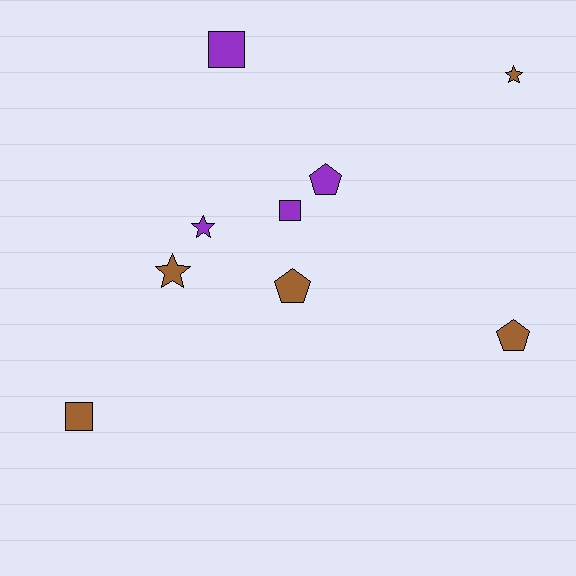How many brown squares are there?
There is 1 brown square.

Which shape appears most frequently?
Pentagon, with 3 objects.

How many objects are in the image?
There are 9 objects.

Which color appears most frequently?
Brown, with 5 objects.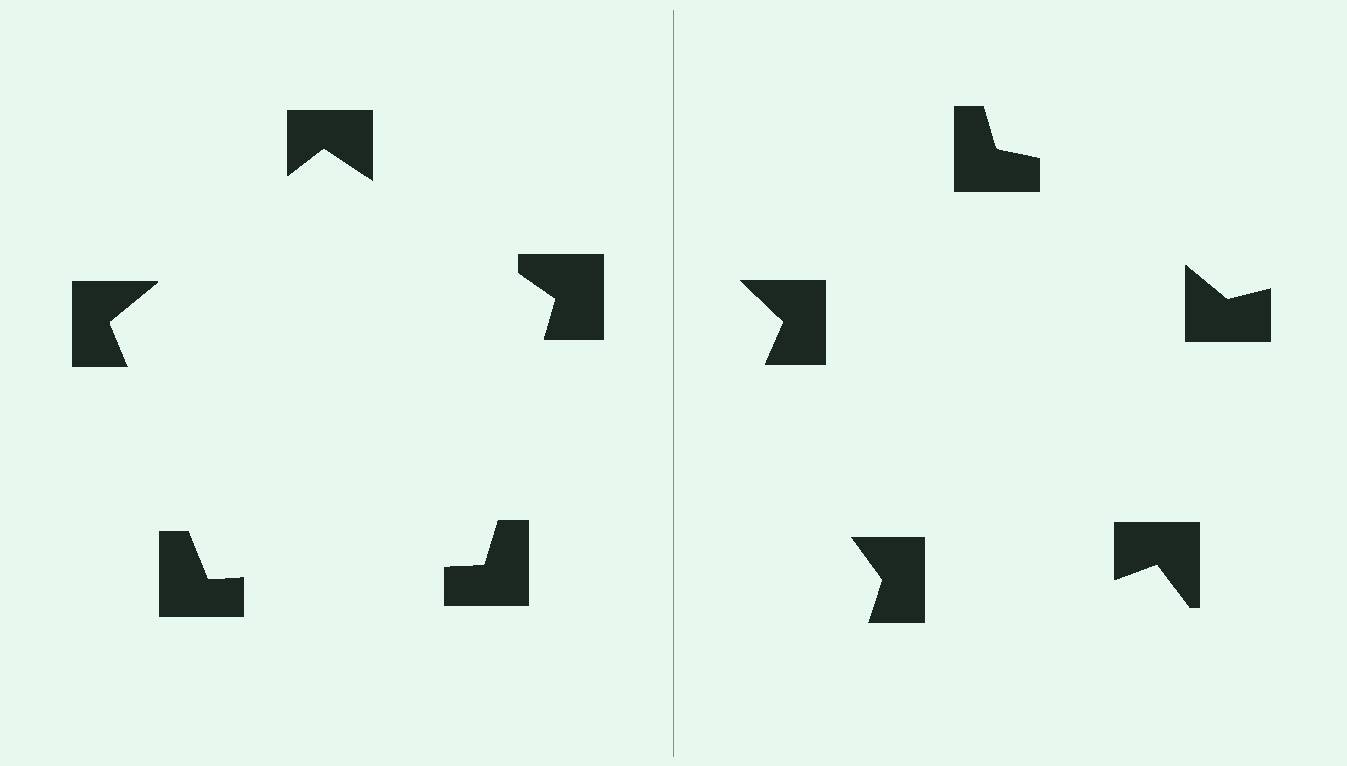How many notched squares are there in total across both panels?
10 — 5 on each side.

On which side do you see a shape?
An illusory pentagon appears on the left side. On the right side the wedge cuts are rotated, so no coherent shape forms.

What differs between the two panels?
The notched squares are positioned identically on both sides; only the wedge orientations differ. On the left they align to a pentagon; on the right they are misaligned.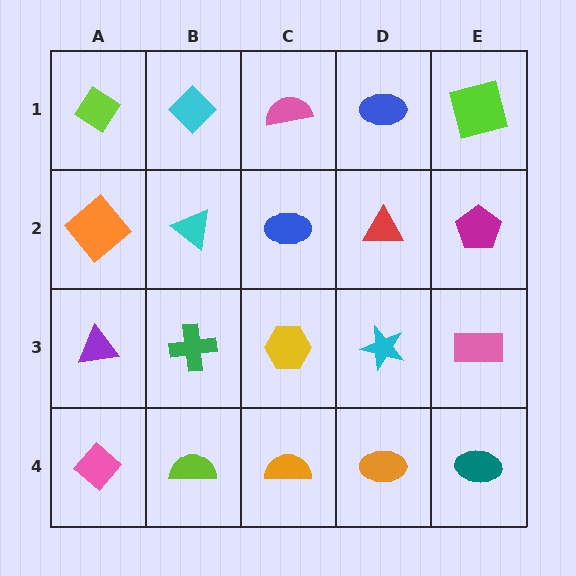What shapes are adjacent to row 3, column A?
An orange diamond (row 2, column A), a pink diamond (row 4, column A), a green cross (row 3, column B).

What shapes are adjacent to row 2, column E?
A lime square (row 1, column E), a pink rectangle (row 3, column E), a red triangle (row 2, column D).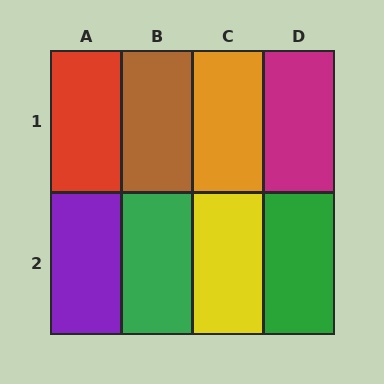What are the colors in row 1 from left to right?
Red, brown, orange, magenta.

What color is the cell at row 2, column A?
Purple.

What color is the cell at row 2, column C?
Yellow.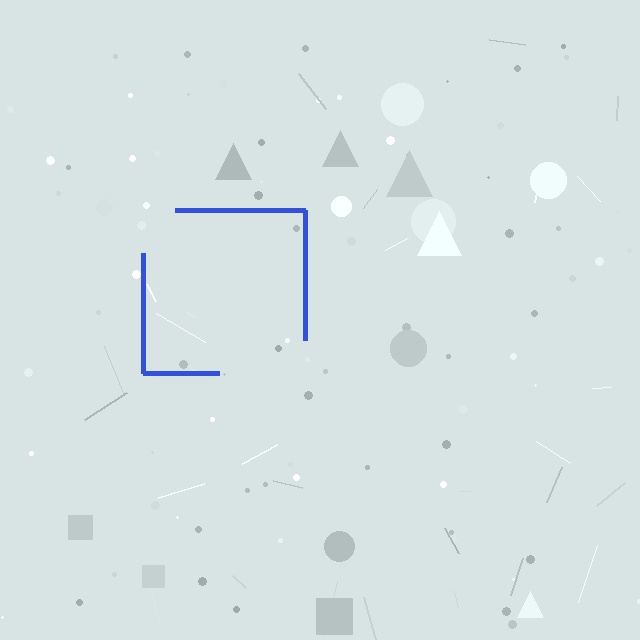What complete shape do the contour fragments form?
The contour fragments form a square.